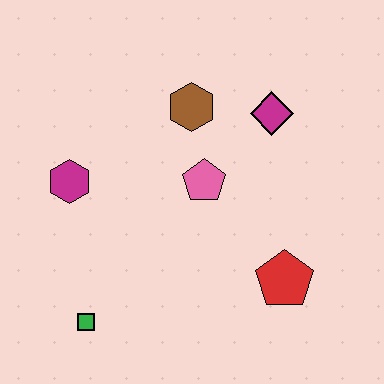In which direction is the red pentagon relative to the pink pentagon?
The red pentagon is below the pink pentagon.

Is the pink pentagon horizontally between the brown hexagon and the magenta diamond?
Yes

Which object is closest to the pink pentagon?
The brown hexagon is closest to the pink pentagon.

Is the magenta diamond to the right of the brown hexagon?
Yes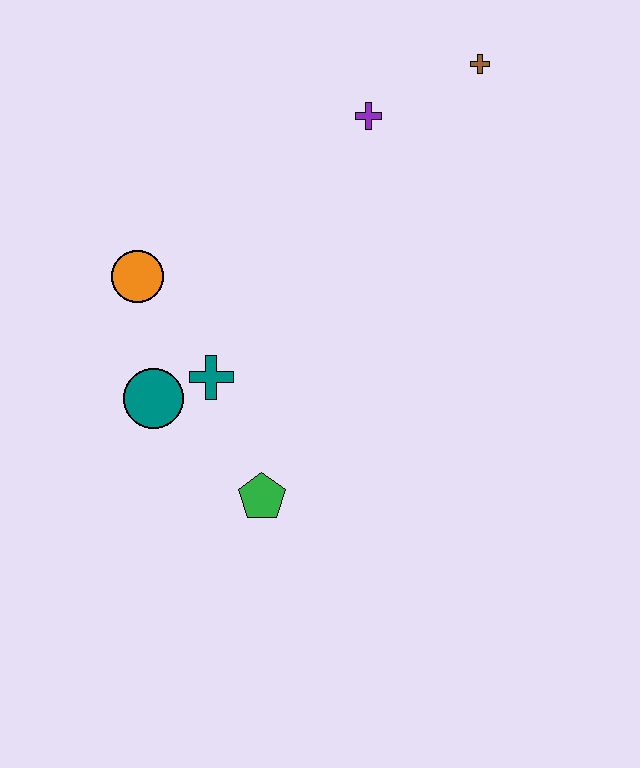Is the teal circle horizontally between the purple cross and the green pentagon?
No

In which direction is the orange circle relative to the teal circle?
The orange circle is above the teal circle.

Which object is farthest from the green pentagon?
The brown cross is farthest from the green pentagon.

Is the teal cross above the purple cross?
No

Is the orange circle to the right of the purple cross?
No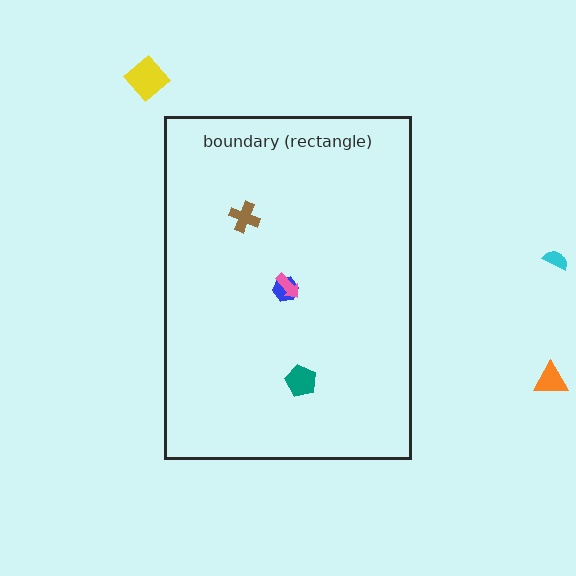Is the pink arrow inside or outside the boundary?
Inside.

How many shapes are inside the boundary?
4 inside, 3 outside.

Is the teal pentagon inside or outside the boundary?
Inside.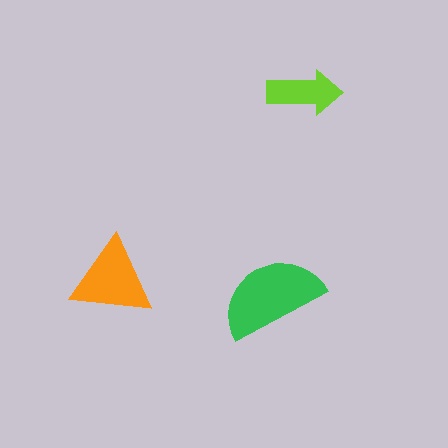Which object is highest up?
The lime arrow is topmost.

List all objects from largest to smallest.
The green semicircle, the orange triangle, the lime arrow.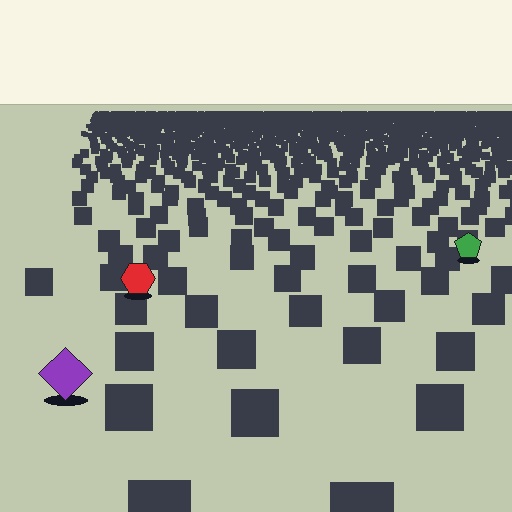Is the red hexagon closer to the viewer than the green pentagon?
Yes. The red hexagon is closer — you can tell from the texture gradient: the ground texture is coarser near it.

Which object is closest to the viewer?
The purple diamond is closest. The texture marks near it are larger and more spread out.